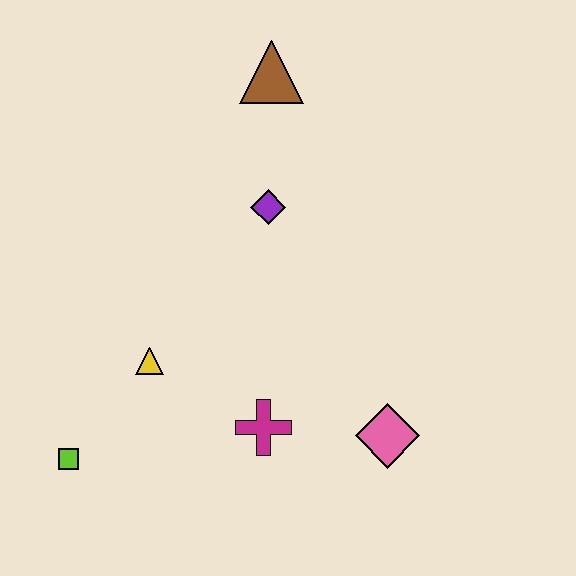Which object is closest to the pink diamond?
The magenta cross is closest to the pink diamond.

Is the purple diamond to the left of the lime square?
No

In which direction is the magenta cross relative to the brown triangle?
The magenta cross is below the brown triangle.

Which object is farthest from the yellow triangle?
The brown triangle is farthest from the yellow triangle.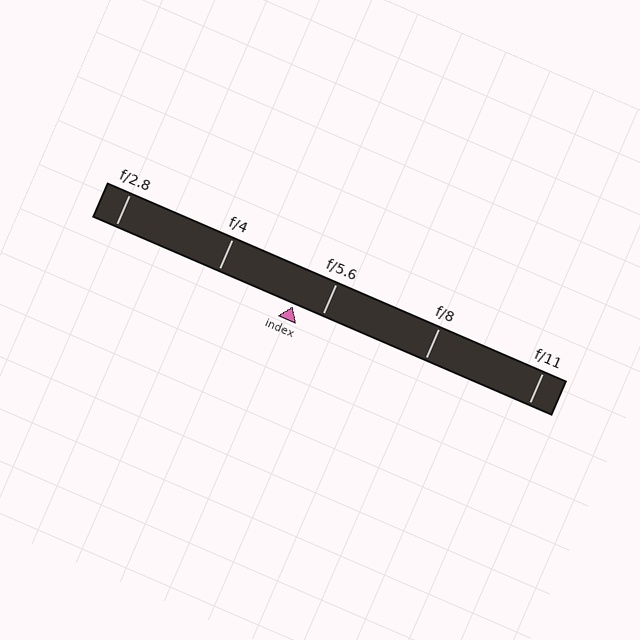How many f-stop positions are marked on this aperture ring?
There are 5 f-stop positions marked.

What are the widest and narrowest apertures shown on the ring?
The widest aperture shown is f/2.8 and the narrowest is f/11.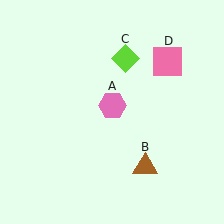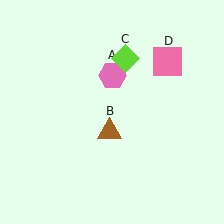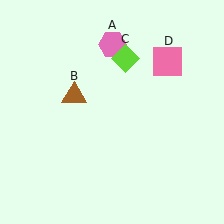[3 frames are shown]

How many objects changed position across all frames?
2 objects changed position: pink hexagon (object A), brown triangle (object B).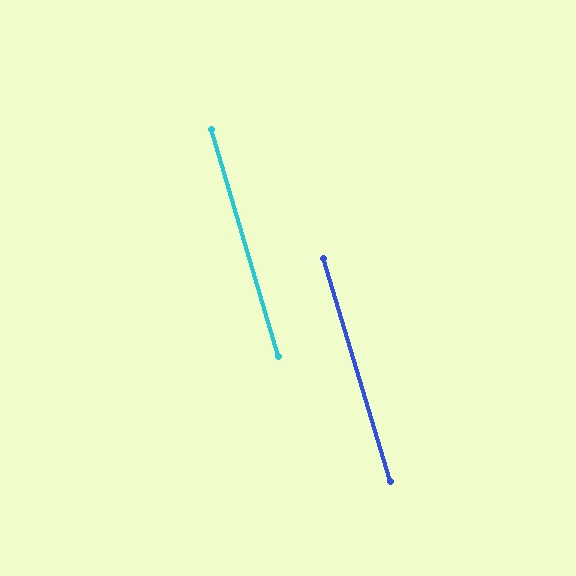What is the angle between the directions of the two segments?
Approximately 0 degrees.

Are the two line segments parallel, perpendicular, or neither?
Parallel — their directions differ by only 0.3°.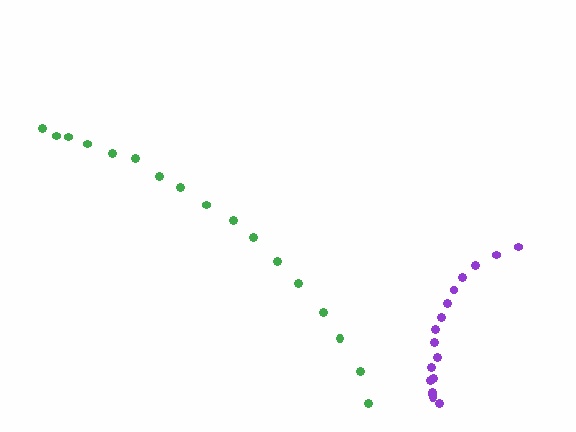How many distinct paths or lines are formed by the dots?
There are 2 distinct paths.